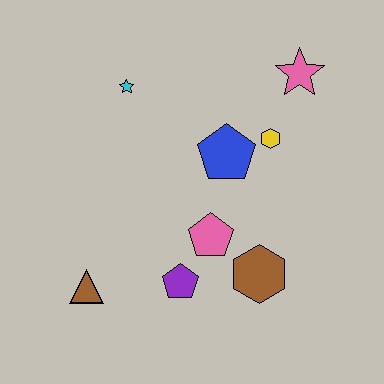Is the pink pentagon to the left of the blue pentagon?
Yes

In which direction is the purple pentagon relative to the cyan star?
The purple pentagon is below the cyan star.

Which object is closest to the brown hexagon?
The pink pentagon is closest to the brown hexagon.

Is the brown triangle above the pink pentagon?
No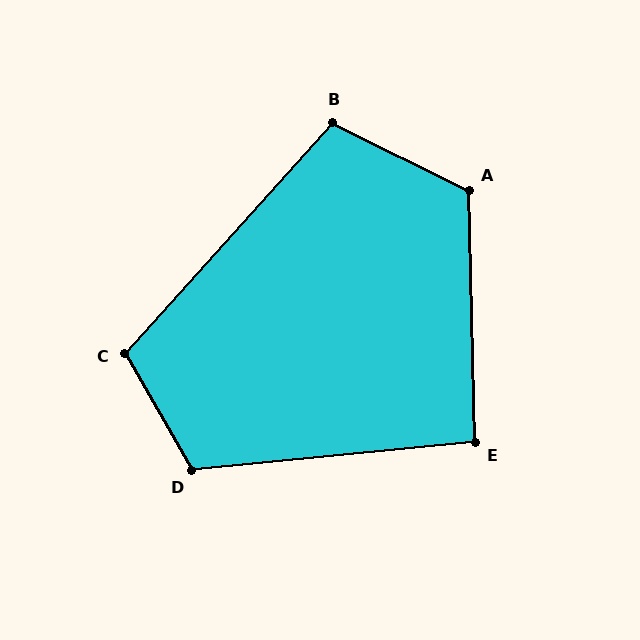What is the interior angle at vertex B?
Approximately 106 degrees (obtuse).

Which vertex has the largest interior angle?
A, at approximately 118 degrees.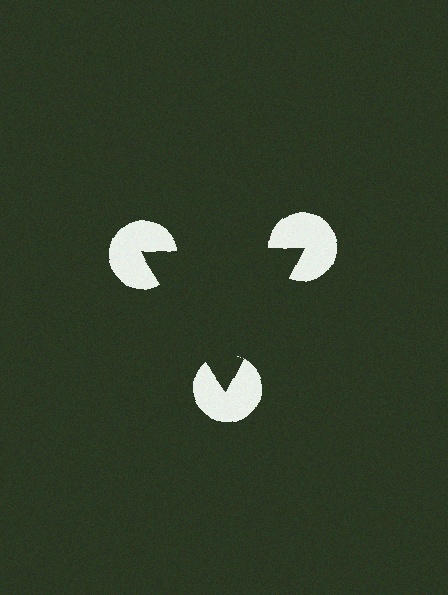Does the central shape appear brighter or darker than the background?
It typically appears slightly darker than the background, even though no actual brightness change is drawn.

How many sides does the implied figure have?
3 sides.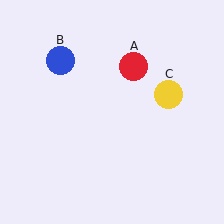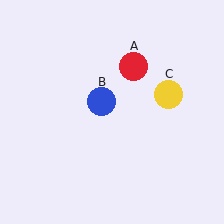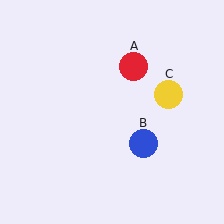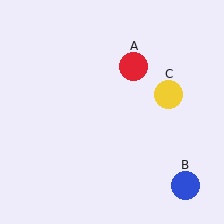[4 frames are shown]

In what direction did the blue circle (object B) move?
The blue circle (object B) moved down and to the right.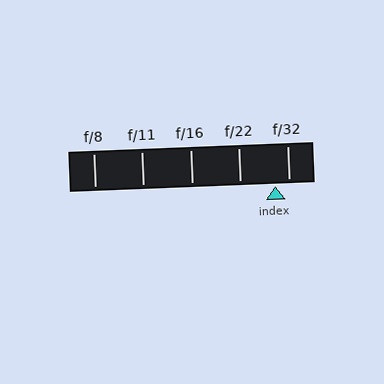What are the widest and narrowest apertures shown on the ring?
The widest aperture shown is f/8 and the narrowest is f/32.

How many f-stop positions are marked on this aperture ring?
There are 5 f-stop positions marked.